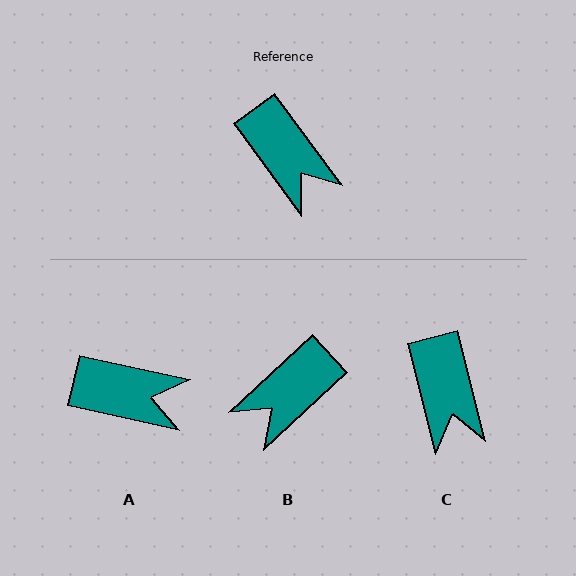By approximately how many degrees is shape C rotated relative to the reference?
Approximately 22 degrees clockwise.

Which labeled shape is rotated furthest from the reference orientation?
B, about 84 degrees away.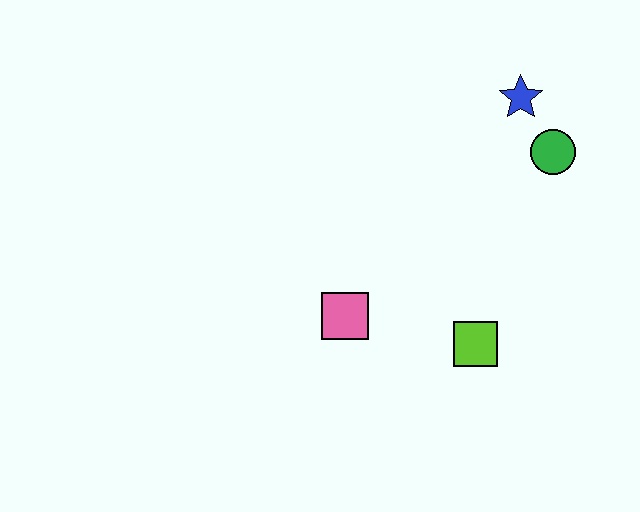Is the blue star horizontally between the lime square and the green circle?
Yes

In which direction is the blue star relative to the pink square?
The blue star is above the pink square.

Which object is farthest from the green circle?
The pink square is farthest from the green circle.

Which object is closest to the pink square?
The lime square is closest to the pink square.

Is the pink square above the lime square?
Yes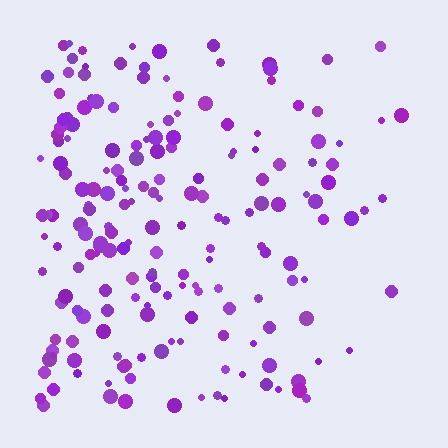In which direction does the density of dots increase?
From right to left, with the left side densest.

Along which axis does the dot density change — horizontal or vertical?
Horizontal.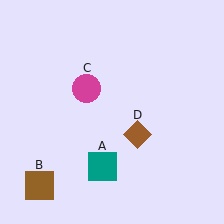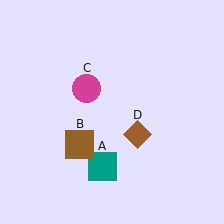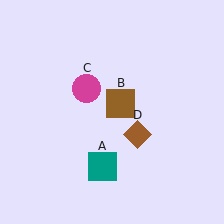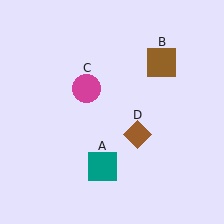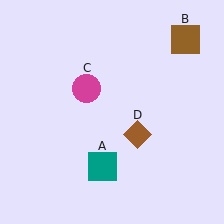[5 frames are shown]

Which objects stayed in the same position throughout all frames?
Teal square (object A) and magenta circle (object C) and brown diamond (object D) remained stationary.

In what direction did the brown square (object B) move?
The brown square (object B) moved up and to the right.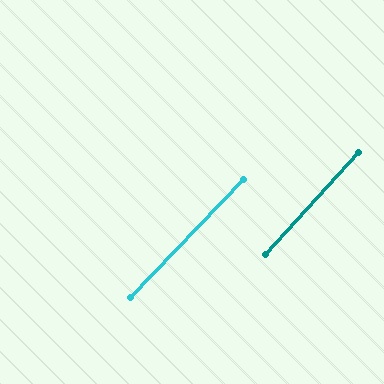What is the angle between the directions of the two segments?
Approximately 1 degree.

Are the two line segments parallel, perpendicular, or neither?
Parallel — their directions differ by only 1.4°.